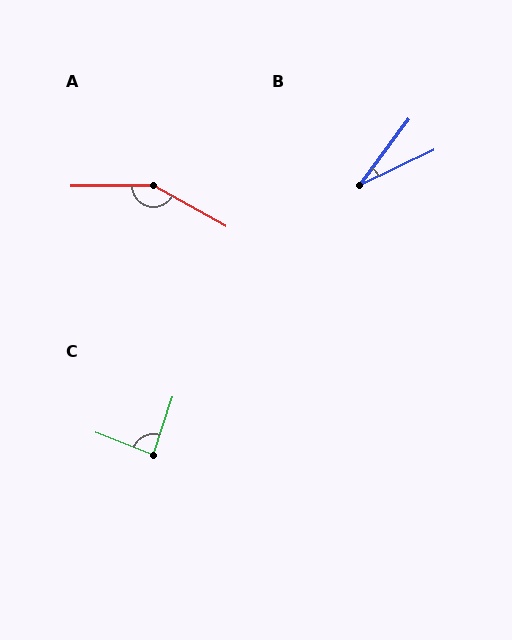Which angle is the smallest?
B, at approximately 28 degrees.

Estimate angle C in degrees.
Approximately 87 degrees.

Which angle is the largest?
A, at approximately 151 degrees.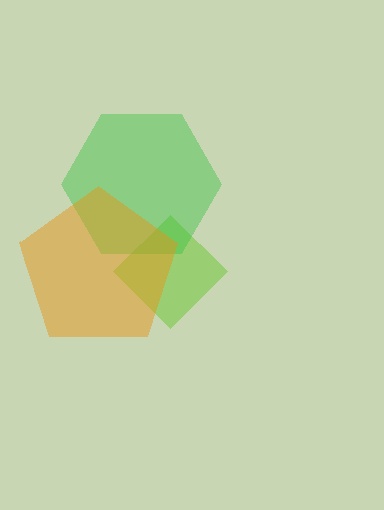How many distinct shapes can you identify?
There are 3 distinct shapes: a lime diamond, a green hexagon, an orange pentagon.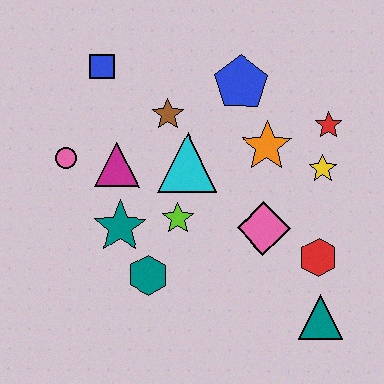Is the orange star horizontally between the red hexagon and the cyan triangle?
Yes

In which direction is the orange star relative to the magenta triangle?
The orange star is to the right of the magenta triangle.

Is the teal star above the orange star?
No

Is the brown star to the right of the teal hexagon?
Yes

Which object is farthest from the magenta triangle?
The teal triangle is farthest from the magenta triangle.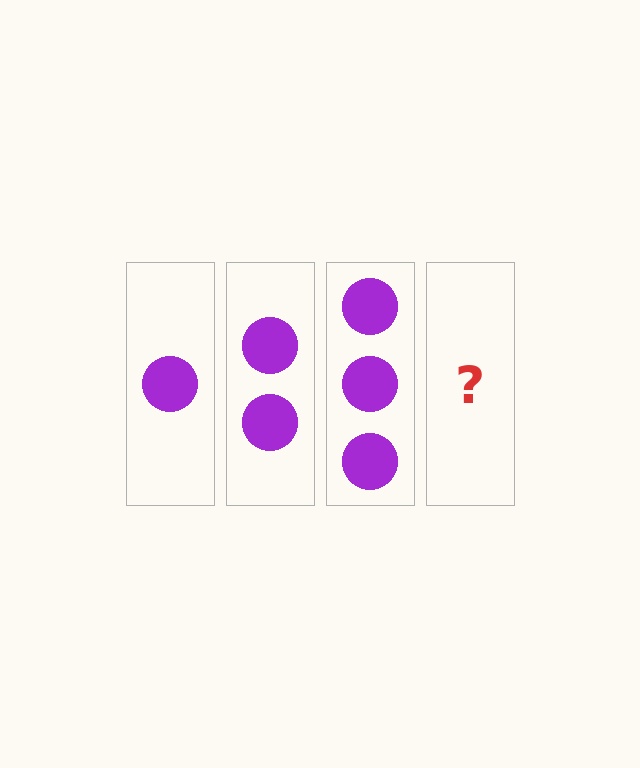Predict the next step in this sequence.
The next step is 4 circles.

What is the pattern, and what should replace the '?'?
The pattern is that each step adds one more circle. The '?' should be 4 circles.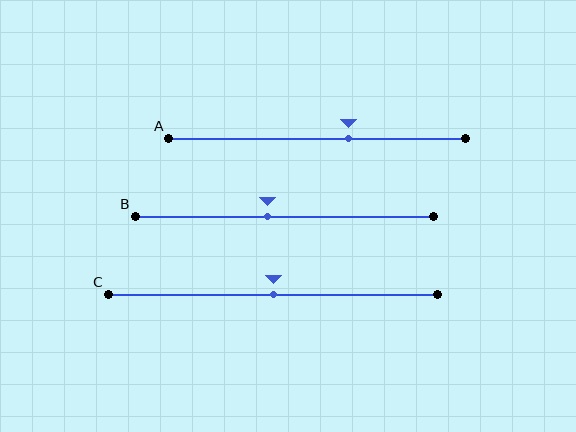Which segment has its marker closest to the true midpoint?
Segment C has its marker closest to the true midpoint.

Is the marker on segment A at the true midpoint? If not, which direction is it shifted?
No, the marker on segment A is shifted to the right by about 10% of the segment length.